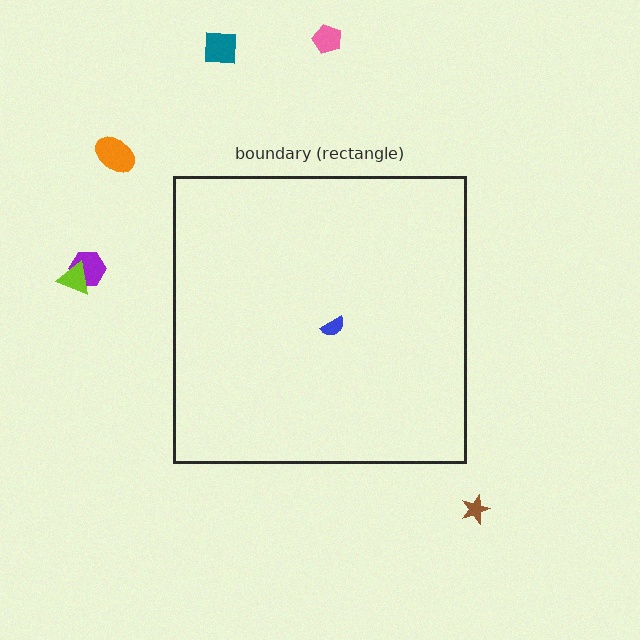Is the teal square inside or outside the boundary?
Outside.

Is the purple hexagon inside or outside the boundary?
Outside.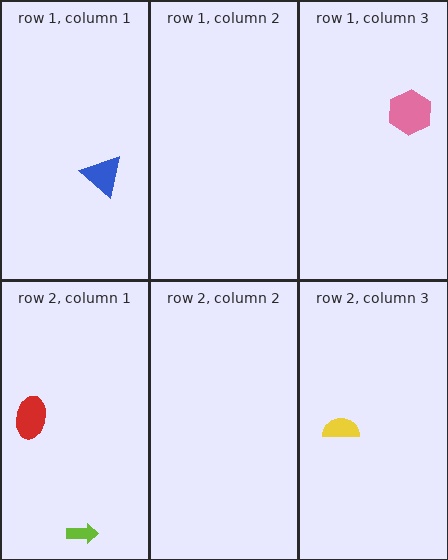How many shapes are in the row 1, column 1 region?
1.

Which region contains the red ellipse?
The row 2, column 1 region.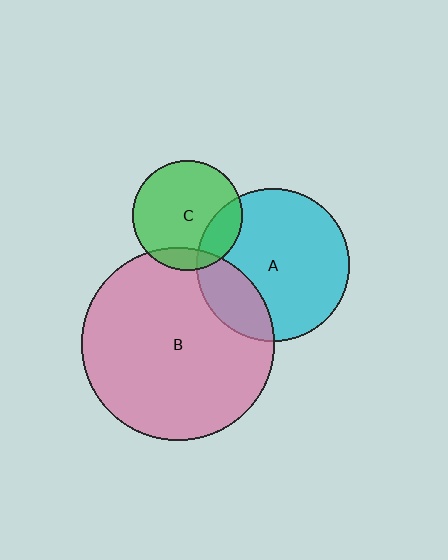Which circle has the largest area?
Circle B (pink).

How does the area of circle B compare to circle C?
Approximately 3.1 times.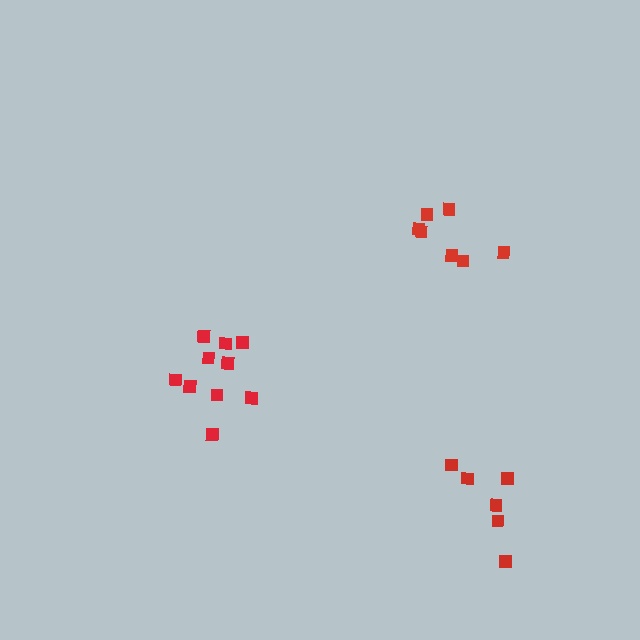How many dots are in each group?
Group 1: 10 dots, Group 2: 7 dots, Group 3: 6 dots (23 total).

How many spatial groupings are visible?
There are 3 spatial groupings.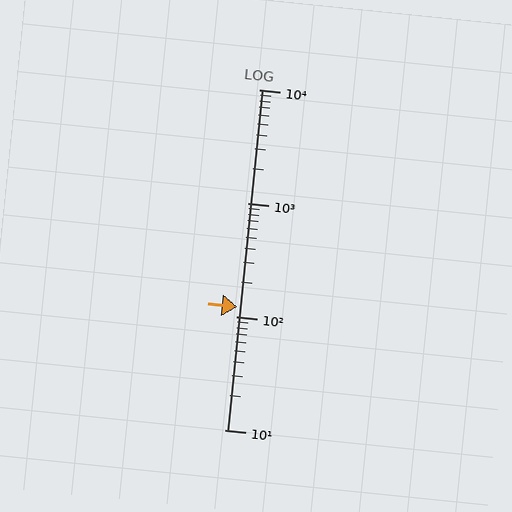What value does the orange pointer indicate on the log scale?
The pointer indicates approximately 120.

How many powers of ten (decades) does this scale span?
The scale spans 3 decades, from 10 to 10000.